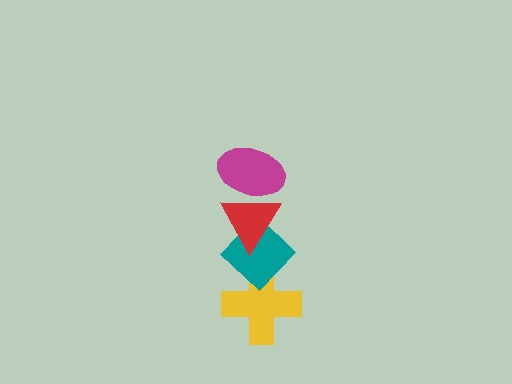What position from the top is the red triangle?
The red triangle is 2nd from the top.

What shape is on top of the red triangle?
The magenta ellipse is on top of the red triangle.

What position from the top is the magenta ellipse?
The magenta ellipse is 1st from the top.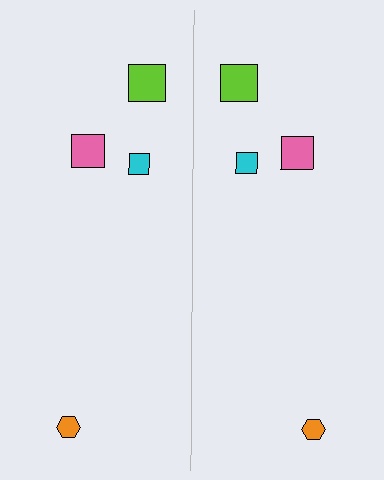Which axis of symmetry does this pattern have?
The pattern has a vertical axis of symmetry running through the center of the image.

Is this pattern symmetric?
Yes, this pattern has bilateral (reflection) symmetry.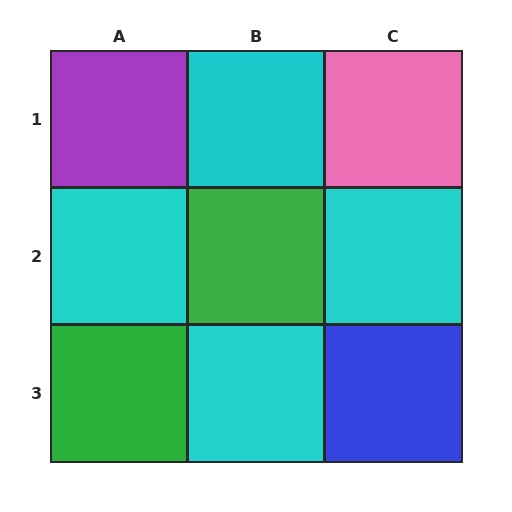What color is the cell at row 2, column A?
Cyan.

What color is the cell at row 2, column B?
Green.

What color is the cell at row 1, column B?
Cyan.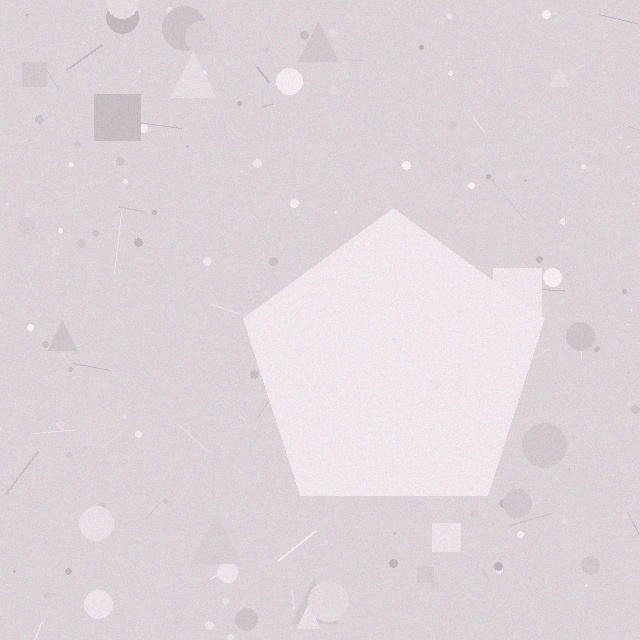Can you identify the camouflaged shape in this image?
The camouflaged shape is a pentagon.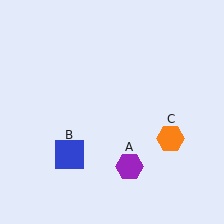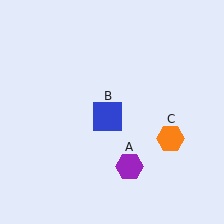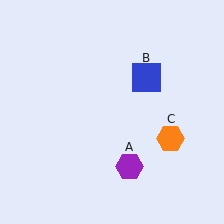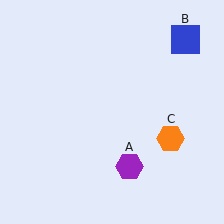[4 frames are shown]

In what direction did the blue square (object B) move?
The blue square (object B) moved up and to the right.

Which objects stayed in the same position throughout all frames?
Purple hexagon (object A) and orange hexagon (object C) remained stationary.